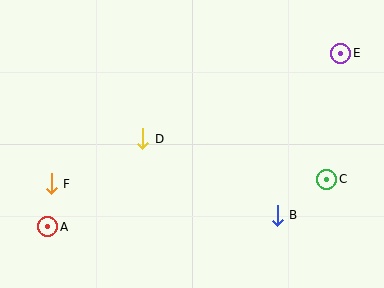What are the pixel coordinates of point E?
Point E is at (341, 53).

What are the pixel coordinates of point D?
Point D is at (143, 139).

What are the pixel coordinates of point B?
Point B is at (277, 215).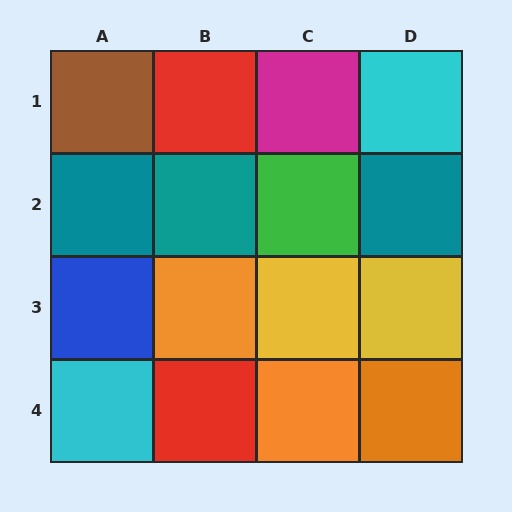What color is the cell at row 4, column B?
Red.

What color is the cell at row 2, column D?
Teal.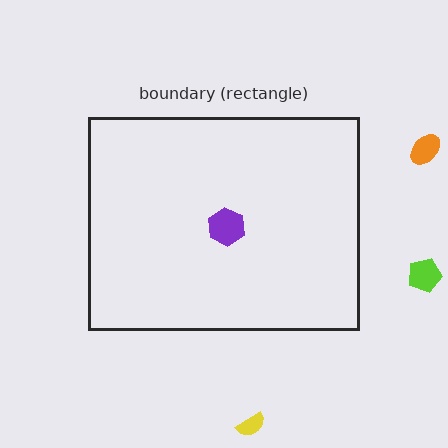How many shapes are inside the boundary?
1 inside, 3 outside.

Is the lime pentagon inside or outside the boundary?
Outside.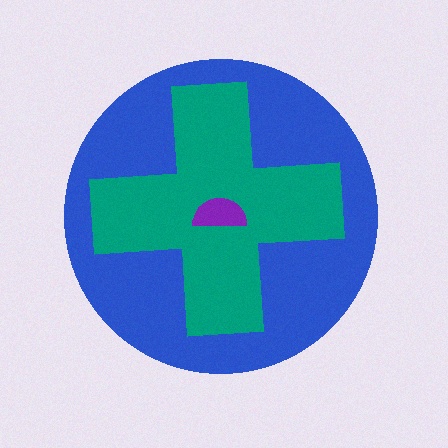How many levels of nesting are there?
3.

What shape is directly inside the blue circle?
The teal cross.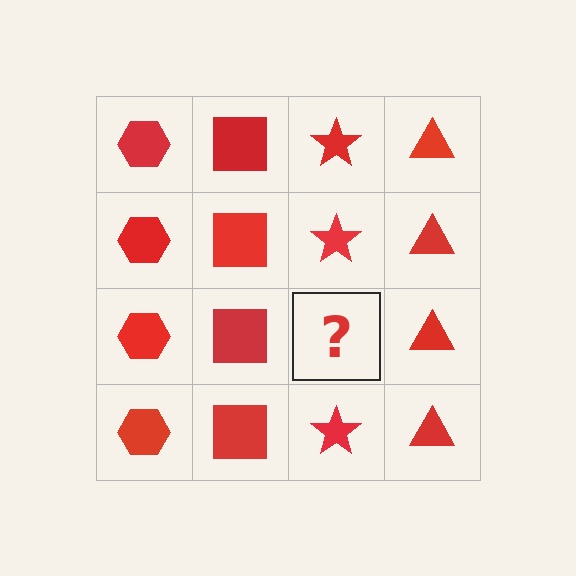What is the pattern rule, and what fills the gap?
The rule is that each column has a consistent shape. The gap should be filled with a red star.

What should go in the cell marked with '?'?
The missing cell should contain a red star.